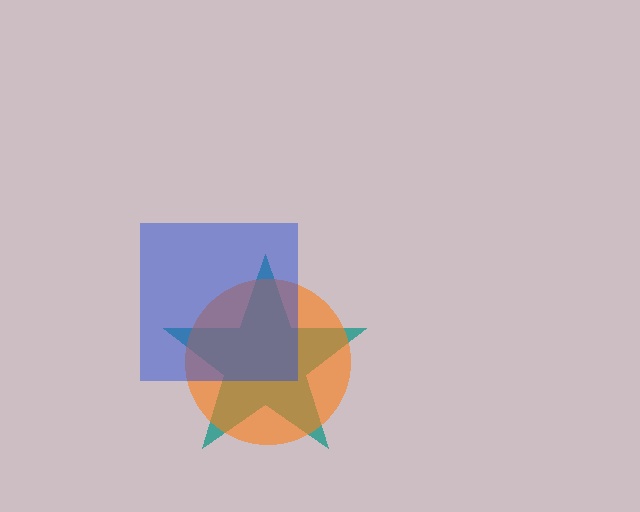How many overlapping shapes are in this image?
There are 3 overlapping shapes in the image.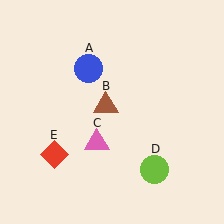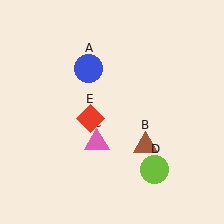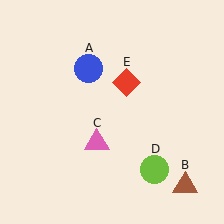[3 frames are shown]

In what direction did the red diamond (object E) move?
The red diamond (object E) moved up and to the right.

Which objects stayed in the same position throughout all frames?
Blue circle (object A) and pink triangle (object C) and lime circle (object D) remained stationary.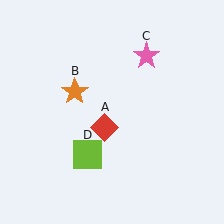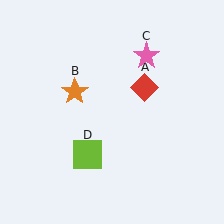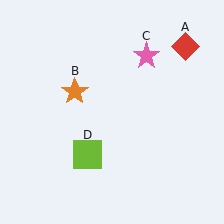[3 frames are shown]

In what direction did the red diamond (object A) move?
The red diamond (object A) moved up and to the right.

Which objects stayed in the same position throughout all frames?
Orange star (object B) and pink star (object C) and lime square (object D) remained stationary.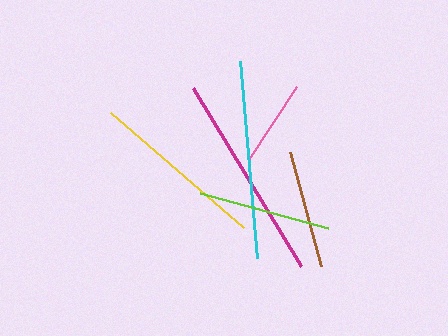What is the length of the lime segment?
The lime segment is approximately 133 pixels long.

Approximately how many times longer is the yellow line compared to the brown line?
The yellow line is approximately 1.5 times the length of the brown line.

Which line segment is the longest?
The magenta line is the longest at approximately 209 pixels.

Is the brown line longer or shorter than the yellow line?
The yellow line is longer than the brown line.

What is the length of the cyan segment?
The cyan segment is approximately 198 pixels long.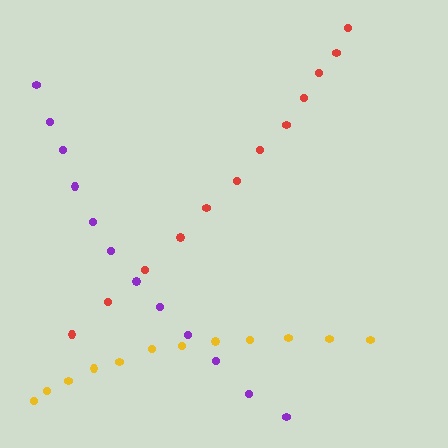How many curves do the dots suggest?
There are 3 distinct paths.